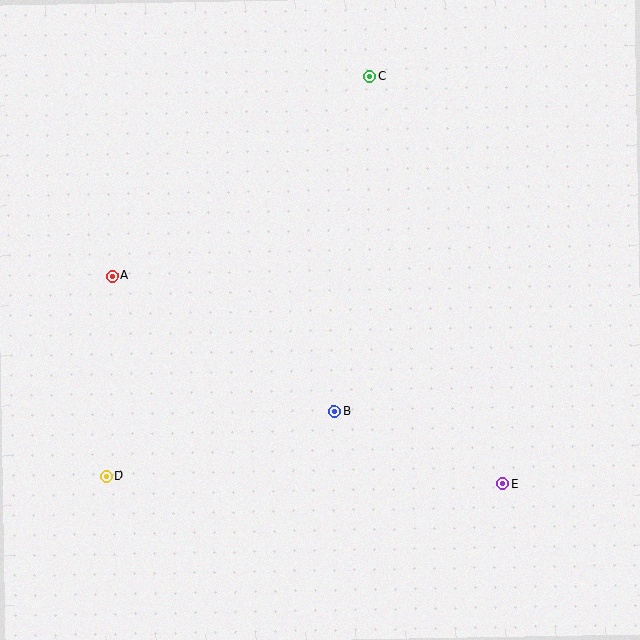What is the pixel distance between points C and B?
The distance between C and B is 336 pixels.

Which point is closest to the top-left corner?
Point A is closest to the top-left corner.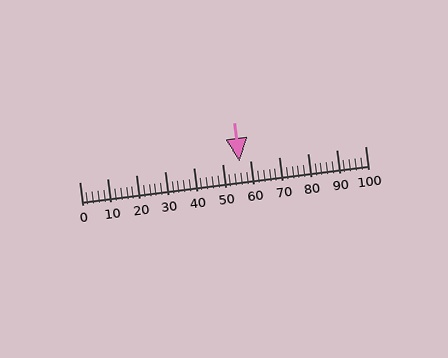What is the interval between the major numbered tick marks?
The major tick marks are spaced 10 units apart.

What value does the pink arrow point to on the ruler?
The pink arrow points to approximately 56.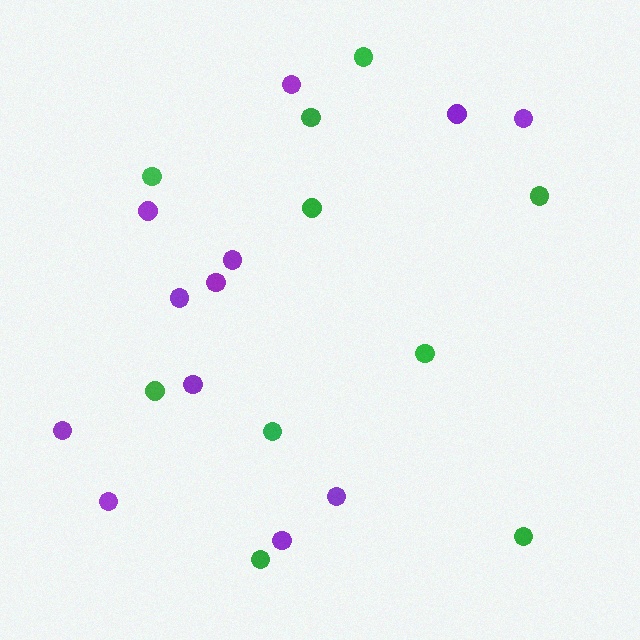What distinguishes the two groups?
There are 2 groups: one group of green circles (10) and one group of purple circles (12).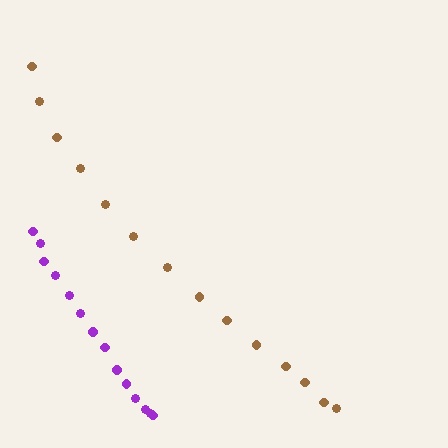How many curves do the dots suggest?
There are 2 distinct paths.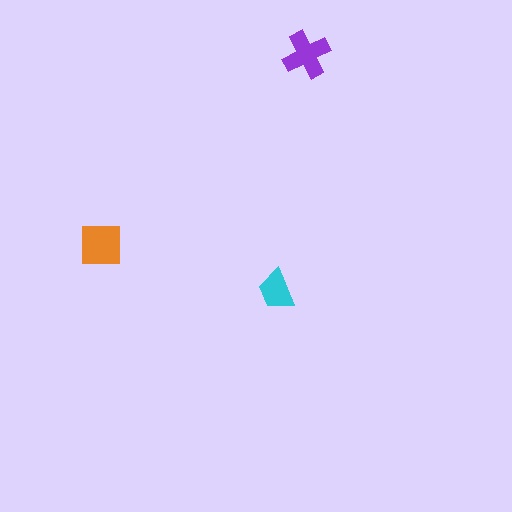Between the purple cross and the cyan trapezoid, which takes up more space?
The purple cross.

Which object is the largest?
The orange square.